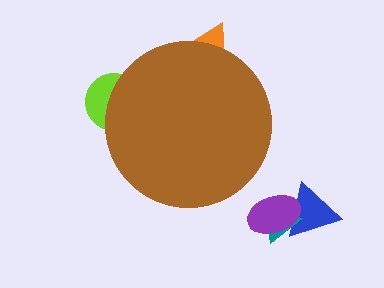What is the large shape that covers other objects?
A brown circle.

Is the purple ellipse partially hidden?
No, the purple ellipse is fully visible.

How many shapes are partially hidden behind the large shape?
2 shapes are partially hidden.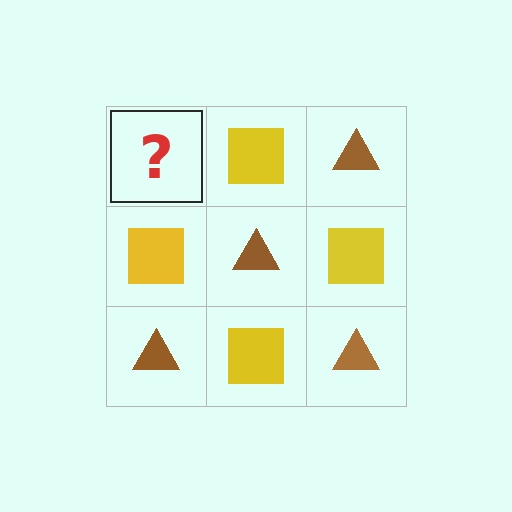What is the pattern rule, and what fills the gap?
The rule is that it alternates brown triangle and yellow square in a checkerboard pattern. The gap should be filled with a brown triangle.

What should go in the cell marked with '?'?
The missing cell should contain a brown triangle.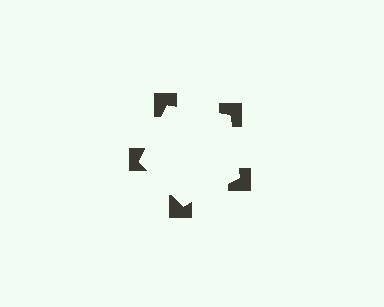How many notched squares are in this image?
There are 5 — one at each vertex of the illusory pentagon.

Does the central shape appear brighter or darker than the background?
It typically appears slightly brighter than the background, even though no actual brightness change is drawn.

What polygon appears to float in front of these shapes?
An illusory pentagon — its edges are inferred from the aligned wedge cuts in the notched squares, not physically drawn.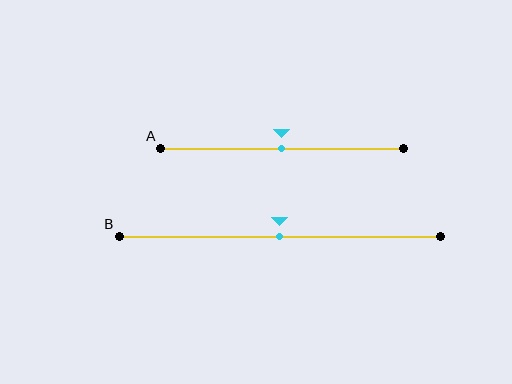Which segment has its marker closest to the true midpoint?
Segment A has its marker closest to the true midpoint.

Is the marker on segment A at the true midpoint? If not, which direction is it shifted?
Yes, the marker on segment A is at the true midpoint.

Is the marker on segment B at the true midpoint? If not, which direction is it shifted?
Yes, the marker on segment B is at the true midpoint.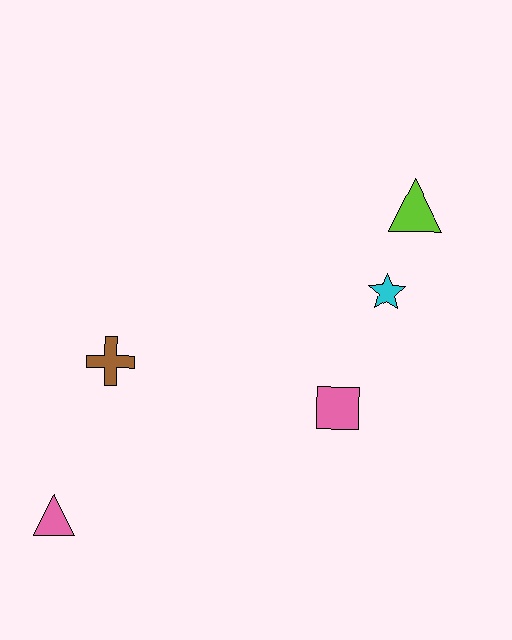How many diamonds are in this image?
There are no diamonds.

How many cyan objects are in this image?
There is 1 cyan object.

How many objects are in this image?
There are 5 objects.